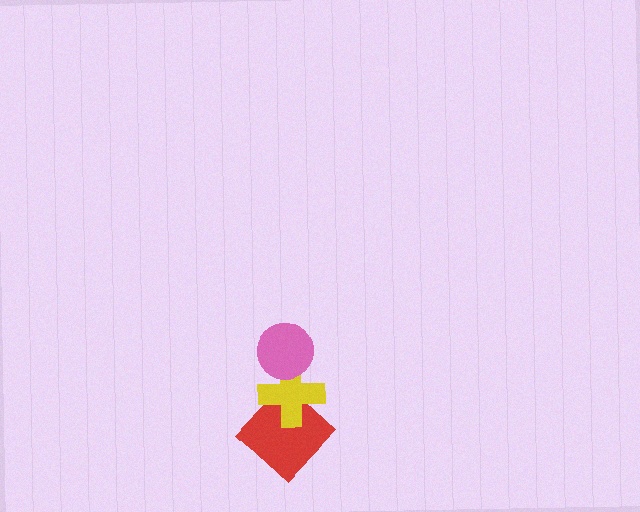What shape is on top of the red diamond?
The yellow cross is on top of the red diamond.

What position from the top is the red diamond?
The red diamond is 3rd from the top.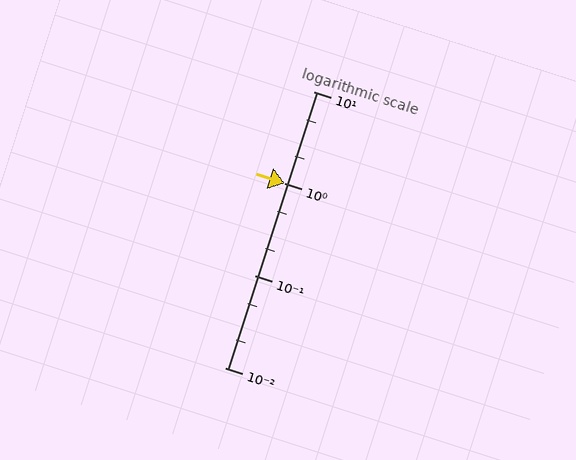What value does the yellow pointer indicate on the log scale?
The pointer indicates approximately 1.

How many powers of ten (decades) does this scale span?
The scale spans 3 decades, from 0.01 to 10.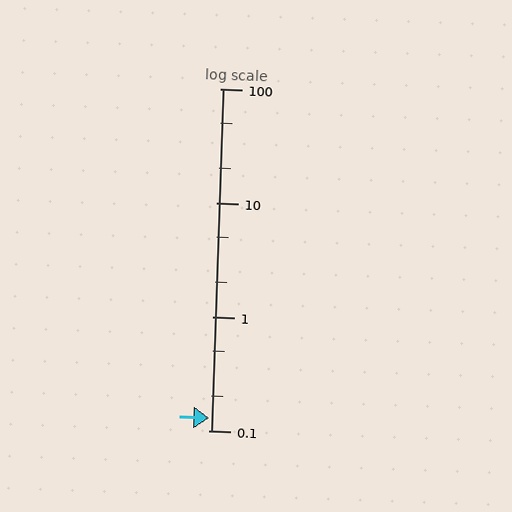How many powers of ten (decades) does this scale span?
The scale spans 3 decades, from 0.1 to 100.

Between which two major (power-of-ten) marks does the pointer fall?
The pointer is between 0.1 and 1.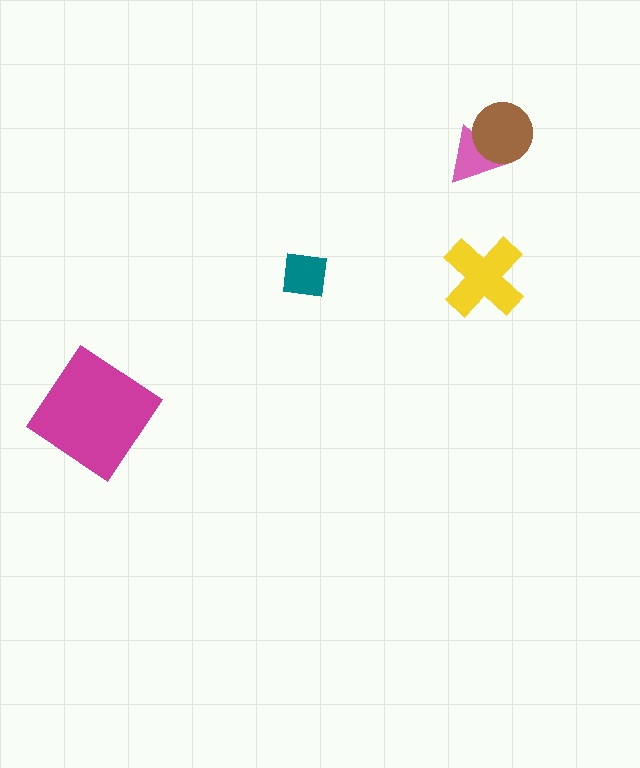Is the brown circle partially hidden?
No, no other shape covers it.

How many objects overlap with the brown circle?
1 object overlaps with the brown circle.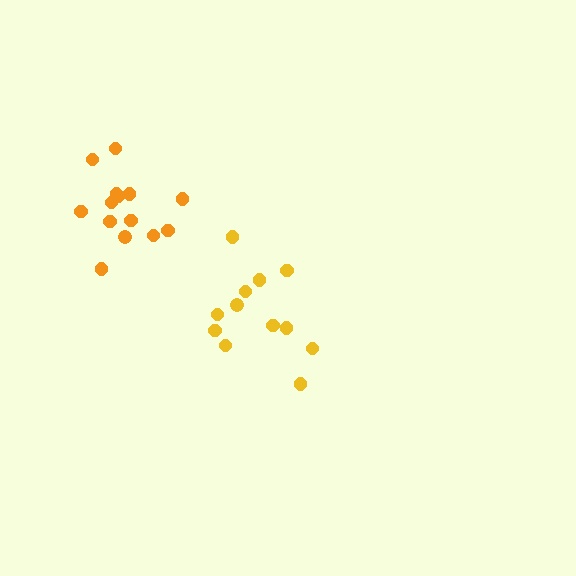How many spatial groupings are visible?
There are 2 spatial groupings.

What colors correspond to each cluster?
The clusters are colored: yellow, orange.